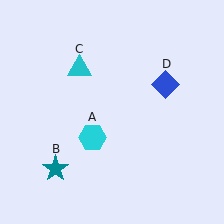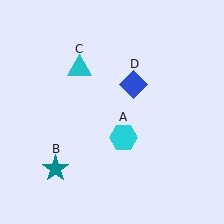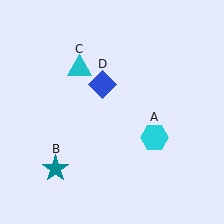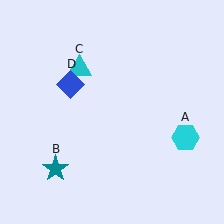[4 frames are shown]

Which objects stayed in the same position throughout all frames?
Teal star (object B) and cyan triangle (object C) remained stationary.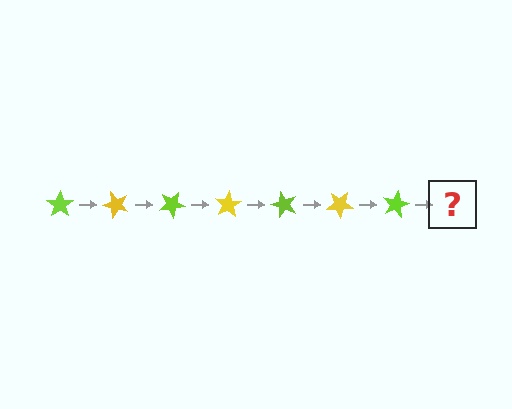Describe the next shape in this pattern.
It should be a yellow star, rotated 350 degrees from the start.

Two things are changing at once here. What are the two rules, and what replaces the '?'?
The two rules are that it rotates 50 degrees each step and the color cycles through lime and yellow. The '?' should be a yellow star, rotated 350 degrees from the start.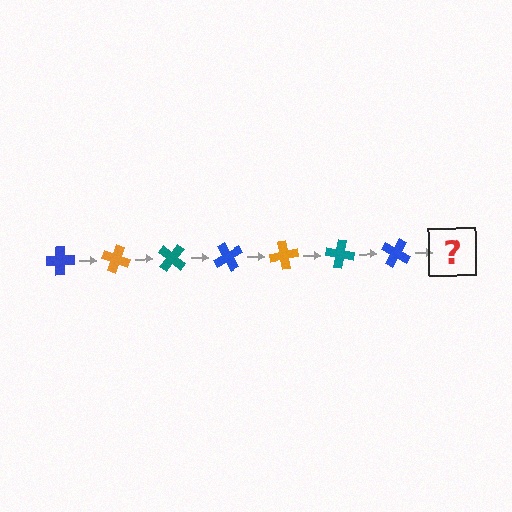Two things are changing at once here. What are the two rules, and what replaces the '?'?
The two rules are that it rotates 20 degrees each step and the color cycles through blue, orange, and teal. The '?' should be an orange cross, rotated 140 degrees from the start.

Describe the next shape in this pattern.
It should be an orange cross, rotated 140 degrees from the start.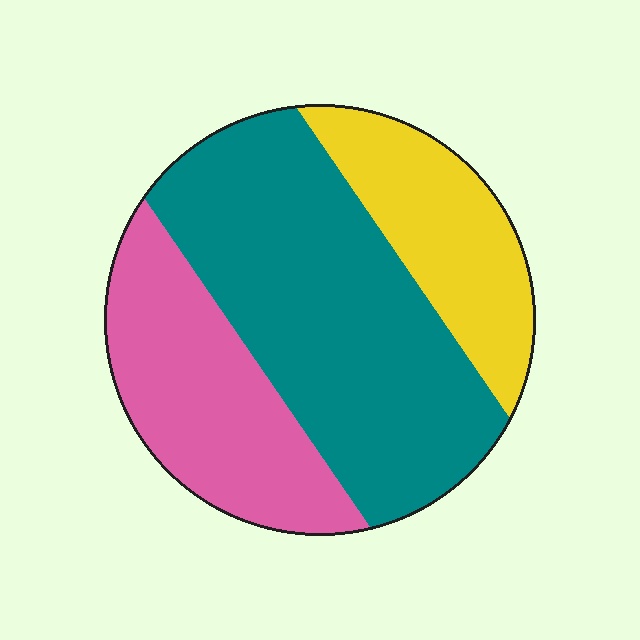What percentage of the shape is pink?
Pink takes up about one quarter (1/4) of the shape.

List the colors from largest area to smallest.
From largest to smallest: teal, pink, yellow.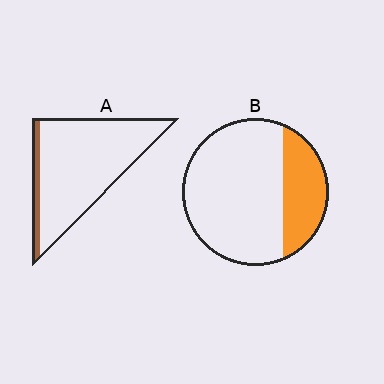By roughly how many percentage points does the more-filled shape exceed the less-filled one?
By roughly 15 percentage points (B over A).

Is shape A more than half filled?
No.